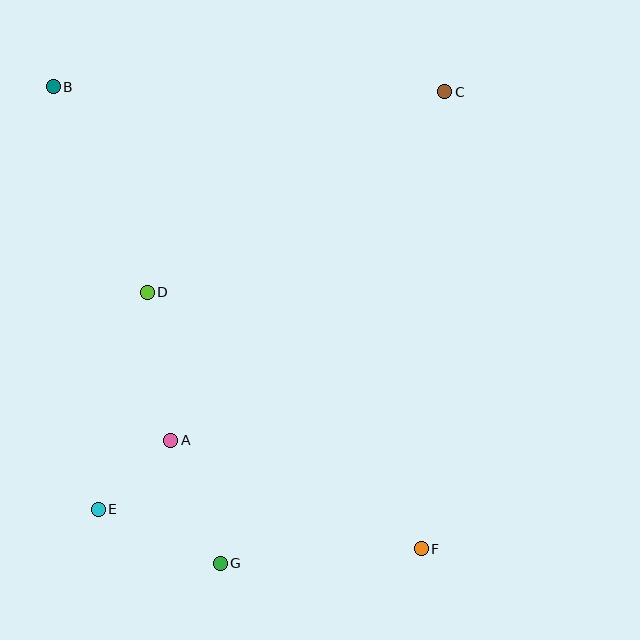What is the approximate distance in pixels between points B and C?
The distance between B and C is approximately 392 pixels.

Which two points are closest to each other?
Points A and E are closest to each other.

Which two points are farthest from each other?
Points B and F are farthest from each other.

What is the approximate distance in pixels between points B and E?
The distance between B and E is approximately 425 pixels.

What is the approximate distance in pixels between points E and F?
The distance between E and F is approximately 325 pixels.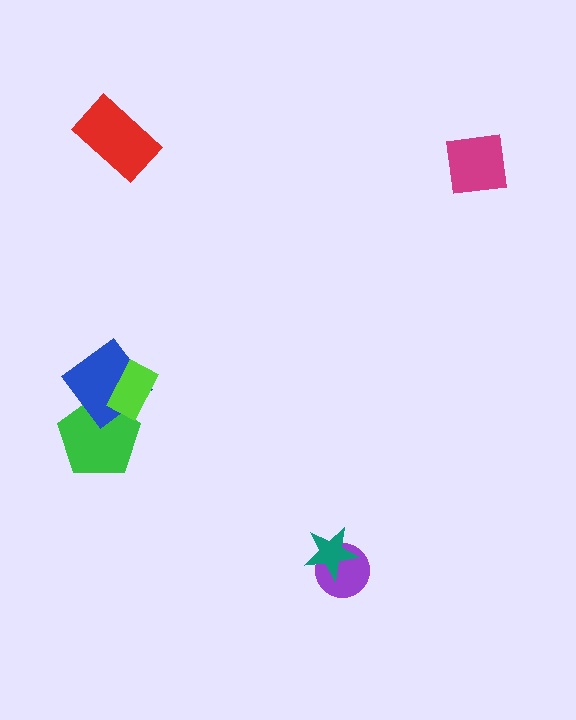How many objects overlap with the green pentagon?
2 objects overlap with the green pentagon.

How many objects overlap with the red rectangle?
0 objects overlap with the red rectangle.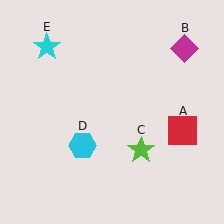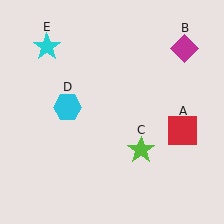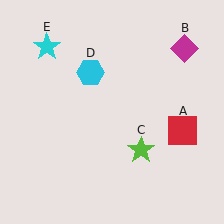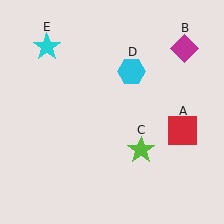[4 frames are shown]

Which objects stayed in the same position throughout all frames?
Red square (object A) and magenta diamond (object B) and lime star (object C) and cyan star (object E) remained stationary.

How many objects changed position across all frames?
1 object changed position: cyan hexagon (object D).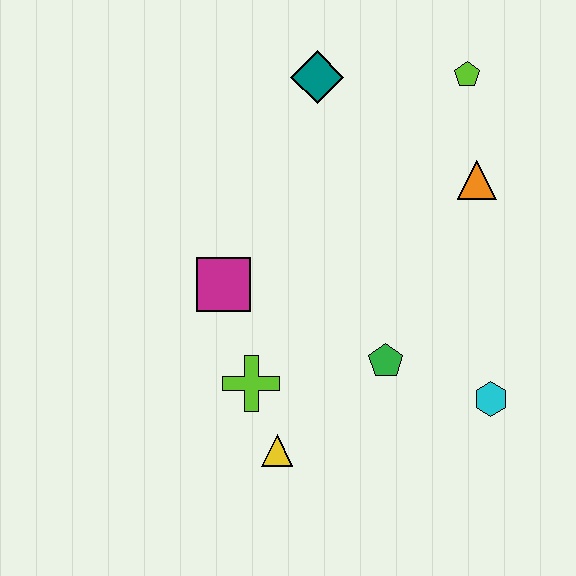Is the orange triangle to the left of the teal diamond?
No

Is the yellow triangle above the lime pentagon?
No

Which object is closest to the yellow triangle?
The lime cross is closest to the yellow triangle.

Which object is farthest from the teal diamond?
The yellow triangle is farthest from the teal diamond.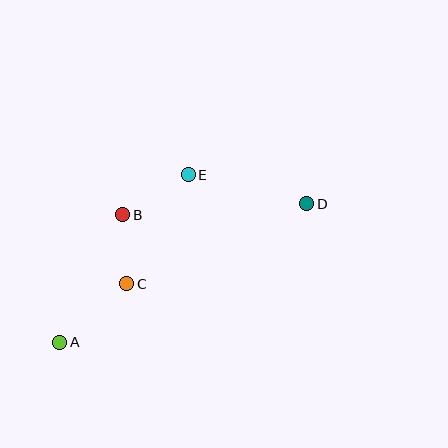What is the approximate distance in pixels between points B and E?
The distance between B and E is approximately 77 pixels.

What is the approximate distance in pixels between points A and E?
The distance between A and E is approximately 211 pixels.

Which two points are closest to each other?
Points B and C are closest to each other.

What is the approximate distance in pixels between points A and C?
The distance between A and C is approximately 89 pixels.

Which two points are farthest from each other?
Points A and D are farthest from each other.